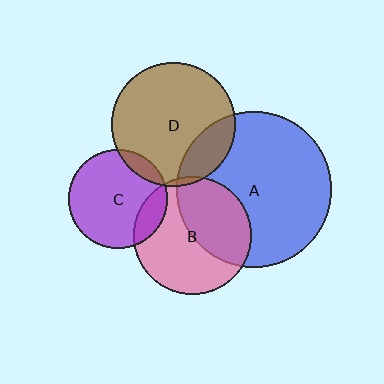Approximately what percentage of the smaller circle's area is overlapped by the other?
Approximately 15%.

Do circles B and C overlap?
Yes.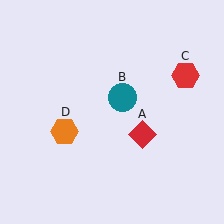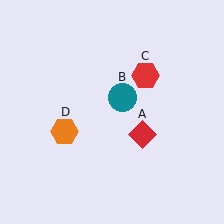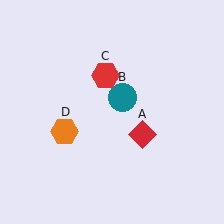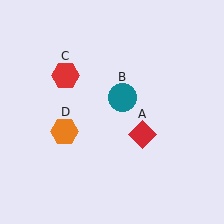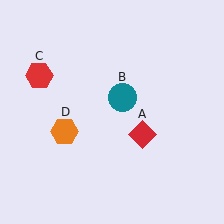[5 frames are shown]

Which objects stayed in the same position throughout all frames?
Red diamond (object A) and teal circle (object B) and orange hexagon (object D) remained stationary.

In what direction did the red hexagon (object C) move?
The red hexagon (object C) moved left.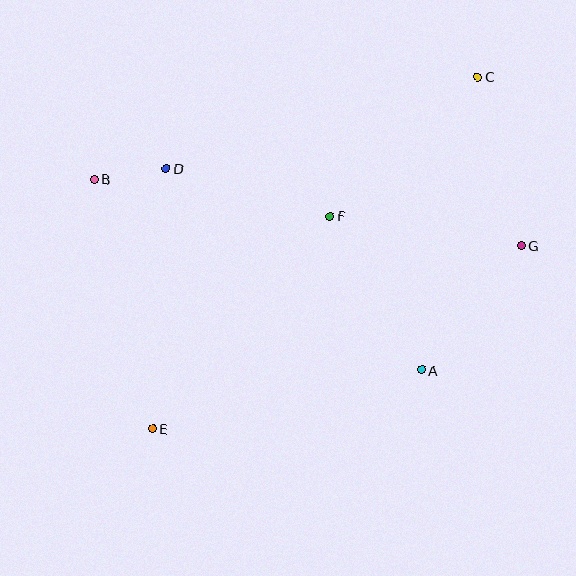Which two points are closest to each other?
Points B and D are closest to each other.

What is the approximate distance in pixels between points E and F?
The distance between E and F is approximately 277 pixels.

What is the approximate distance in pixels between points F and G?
The distance between F and G is approximately 193 pixels.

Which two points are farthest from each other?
Points C and E are farthest from each other.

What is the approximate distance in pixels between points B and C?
The distance between B and C is approximately 397 pixels.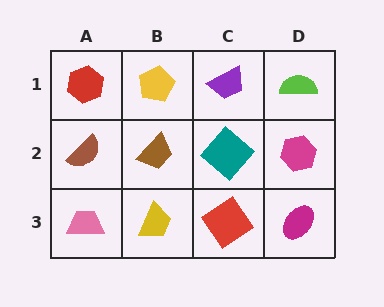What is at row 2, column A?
A brown semicircle.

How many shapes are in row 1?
4 shapes.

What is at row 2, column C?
A teal diamond.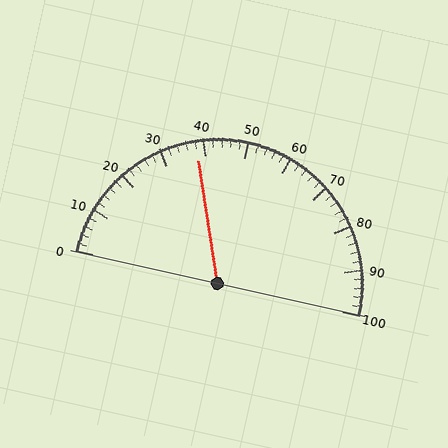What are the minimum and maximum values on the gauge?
The gauge ranges from 0 to 100.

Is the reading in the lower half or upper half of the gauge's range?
The reading is in the lower half of the range (0 to 100).